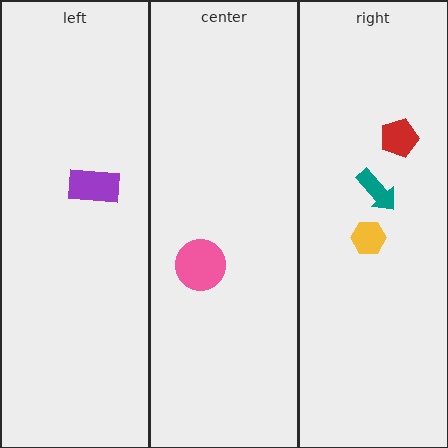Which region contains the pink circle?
The center region.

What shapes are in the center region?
The pink circle.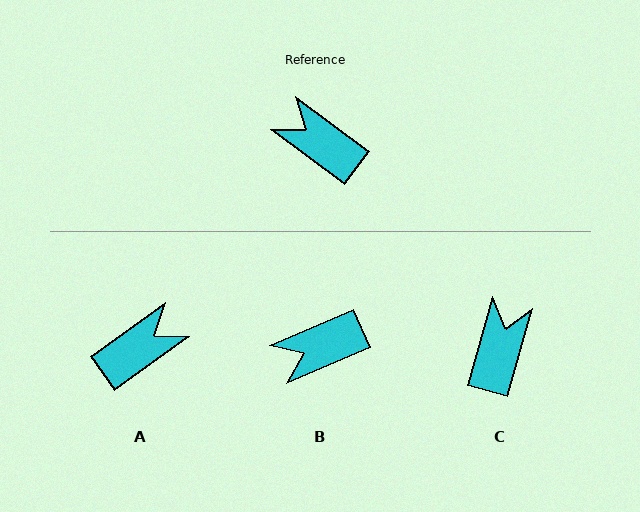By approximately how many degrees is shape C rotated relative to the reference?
Approximately 69 degrees clockwise.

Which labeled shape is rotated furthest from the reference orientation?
A, about 108 degrees away.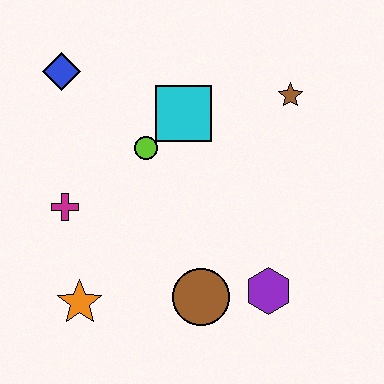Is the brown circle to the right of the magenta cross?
Yes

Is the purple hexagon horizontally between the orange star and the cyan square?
No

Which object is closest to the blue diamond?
The lime circle is closest to the blue diamond.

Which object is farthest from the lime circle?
The purple hexagon is farthest from the lime circle.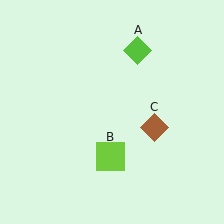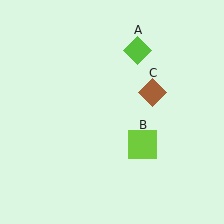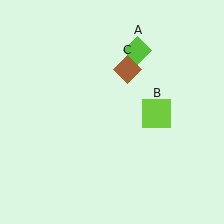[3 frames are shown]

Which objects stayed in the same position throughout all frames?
Lime diamond (object A) remained stationary.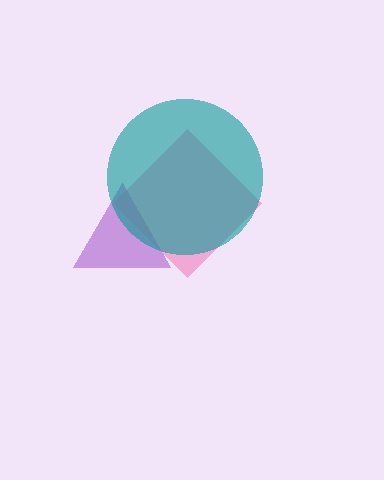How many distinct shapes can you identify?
There are 3 distinct shapes: a purple triangle, a pink diamond, a teal circle.